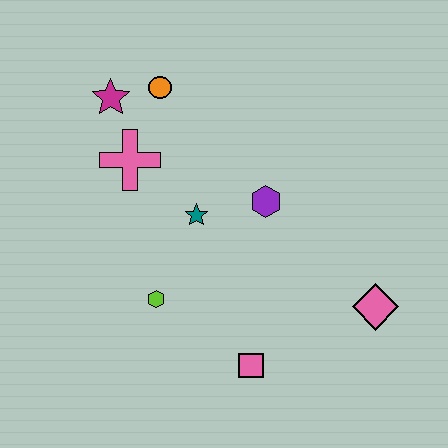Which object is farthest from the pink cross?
The pink diamond is farthest from the pink cross.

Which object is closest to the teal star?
The purple hexagon is closest to the teal star.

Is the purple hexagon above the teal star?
Yes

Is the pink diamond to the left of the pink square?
No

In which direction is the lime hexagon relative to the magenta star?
The lime hexagon is below the magenta star.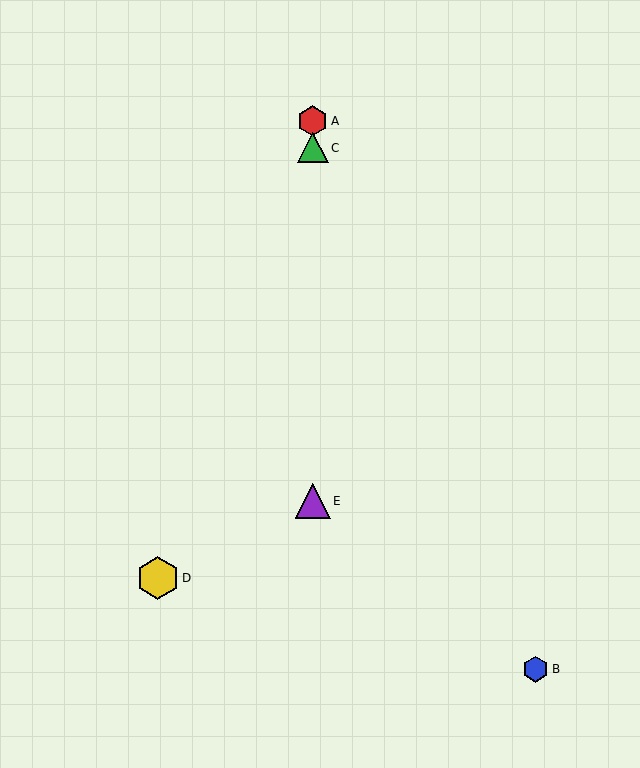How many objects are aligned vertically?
3 objects (A, C, E) are aligned vertically.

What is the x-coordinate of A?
Object A is at x≈313.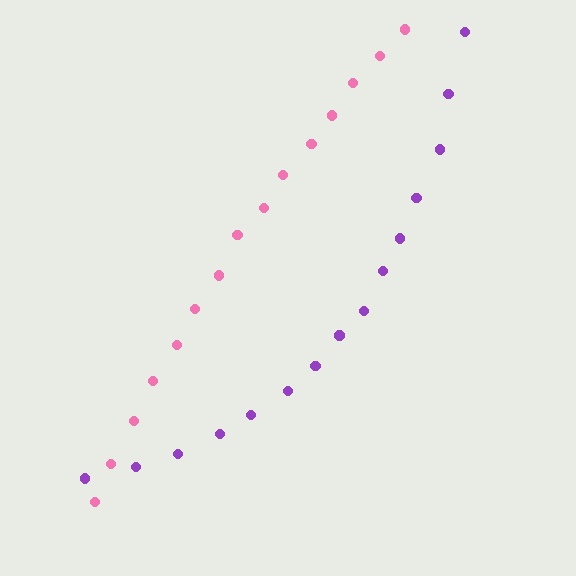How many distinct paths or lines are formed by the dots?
There are 2 distinct paths.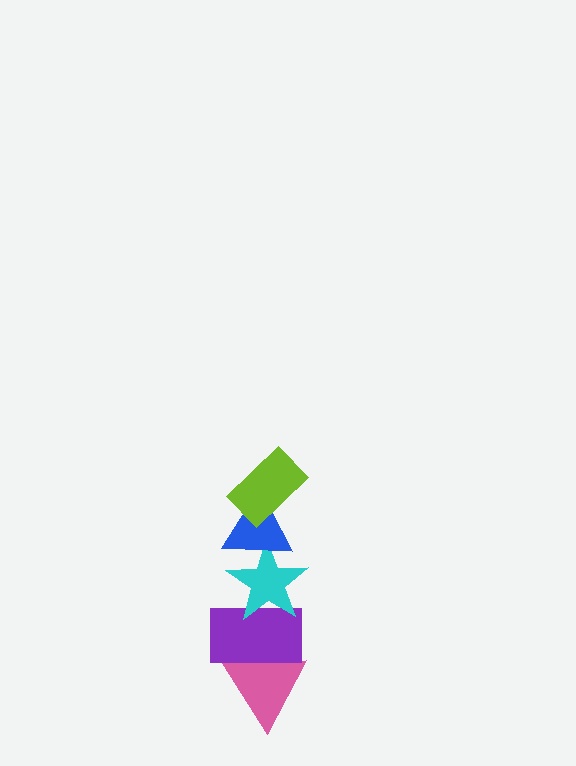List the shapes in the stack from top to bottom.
From top to bottom: the lime rectangle, the blue triangle, the cyan star, the purple rectangle, the pink triangle.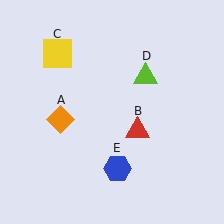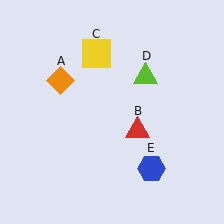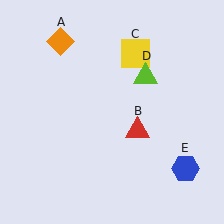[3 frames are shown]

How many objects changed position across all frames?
3 objects changed position: orange diamond (object A), yellow square (object C), blue hexagon (object E).